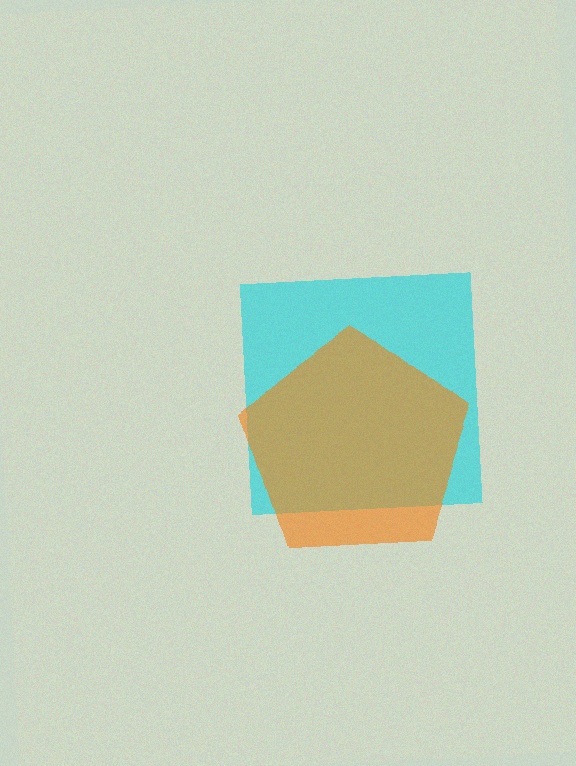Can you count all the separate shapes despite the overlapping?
Yes, there are 2 separate shapes.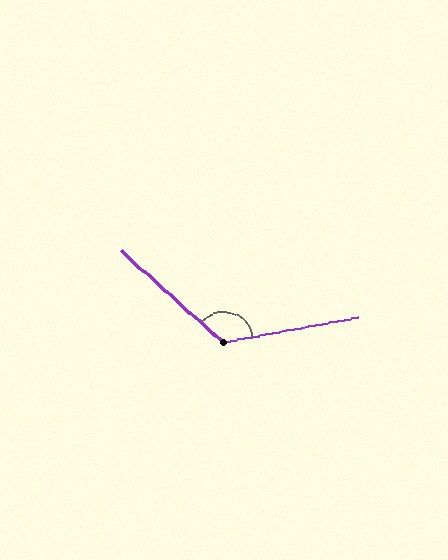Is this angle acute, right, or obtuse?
It is obtuse.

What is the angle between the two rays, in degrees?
Approximately 128 degrees.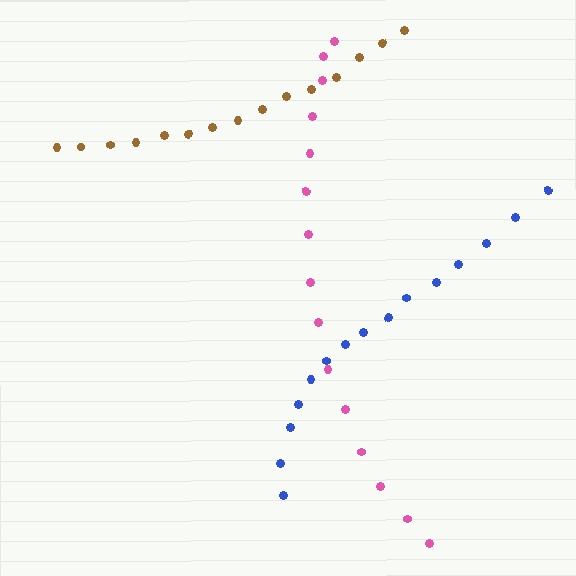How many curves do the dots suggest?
There are 3 distinct paths.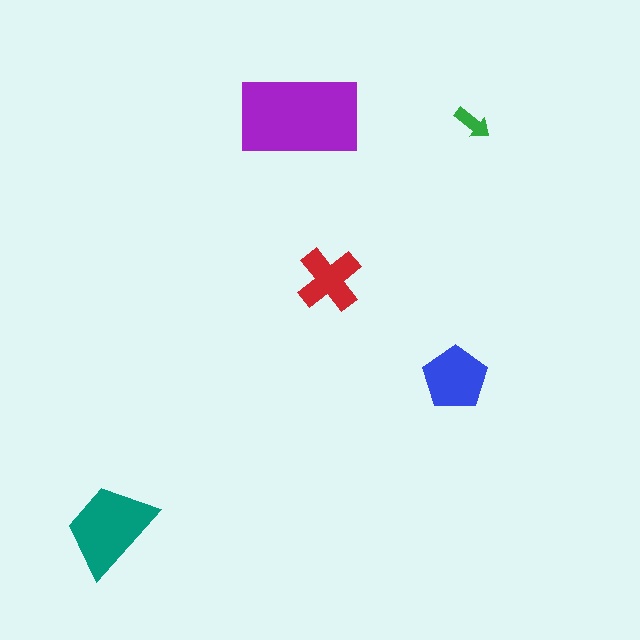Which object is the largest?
The purple rectangle.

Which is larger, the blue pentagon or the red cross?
The blue pentagon.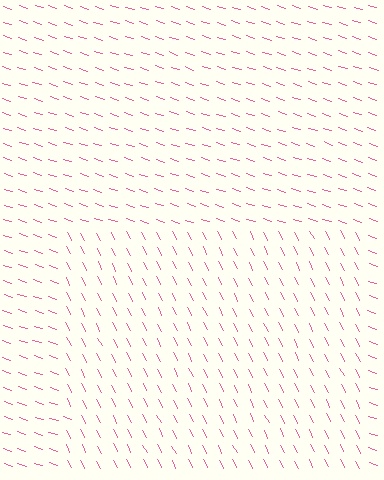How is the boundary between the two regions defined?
The boundary is defined purely by a change in line orientation (approximately 45 degrees difference). All lines are the same color and thickness.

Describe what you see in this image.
The image is filled with small pink line segments. A rectangle region in the image has lines oriented differently from the surrounding lines, creating a visible texture boundary.